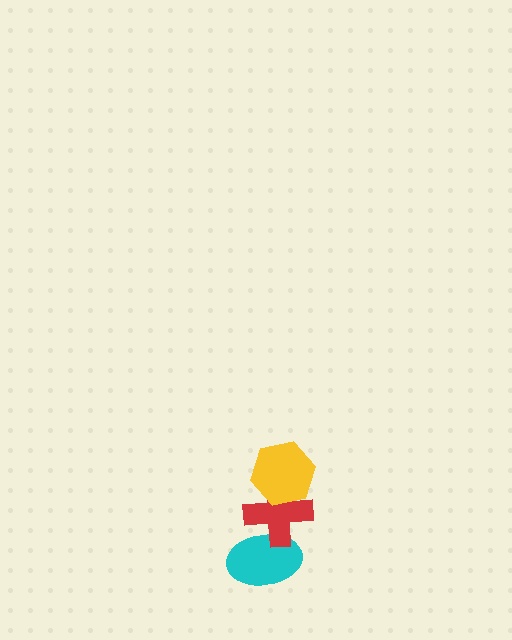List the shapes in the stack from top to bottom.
From top to bottom: the yellow hexagon, the red cross, the cyan ellipse.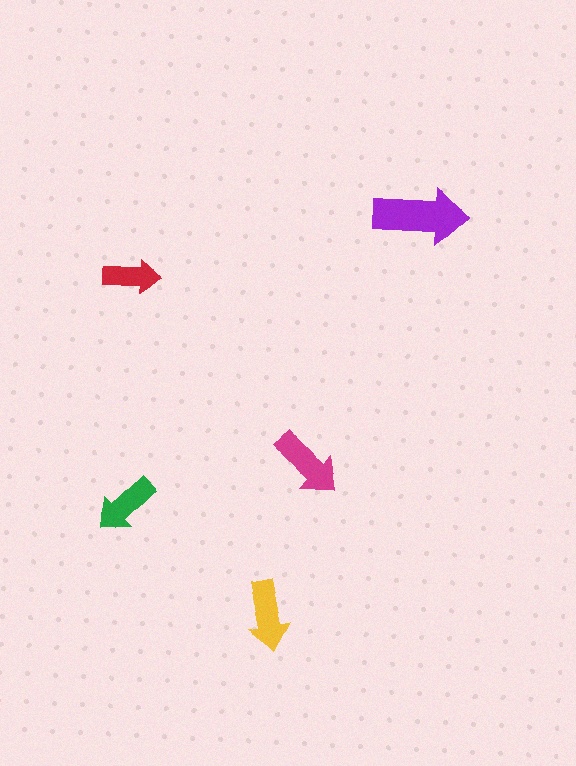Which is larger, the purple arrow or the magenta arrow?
The purple one.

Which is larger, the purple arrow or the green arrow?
The purple one.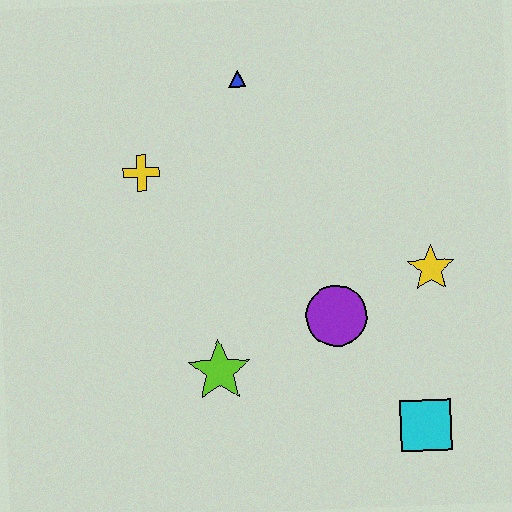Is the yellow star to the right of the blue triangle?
Yes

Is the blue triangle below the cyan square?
No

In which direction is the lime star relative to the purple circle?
The lime star is to the left of the purple circle.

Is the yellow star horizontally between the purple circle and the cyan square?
No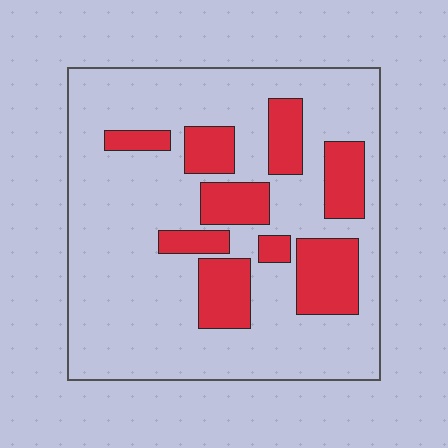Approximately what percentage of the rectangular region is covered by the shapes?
Approximately 25%.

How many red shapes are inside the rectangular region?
9.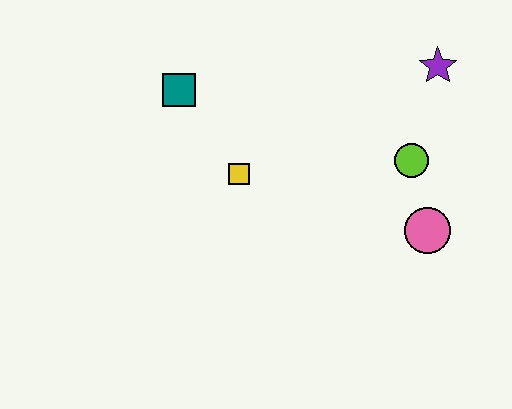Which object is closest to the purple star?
The lime circle is closest to the purple star.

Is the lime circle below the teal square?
Yes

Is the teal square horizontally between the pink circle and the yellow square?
No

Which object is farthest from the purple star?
The teal square is farthest from the purple star.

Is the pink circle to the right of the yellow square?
Yes